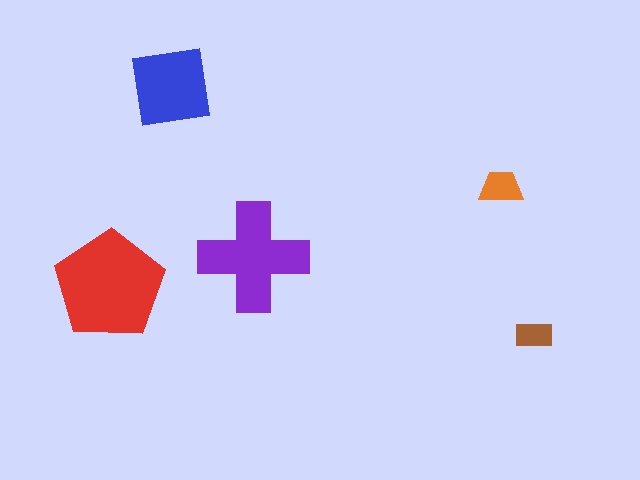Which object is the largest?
The red pentagon.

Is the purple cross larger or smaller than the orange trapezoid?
Larger.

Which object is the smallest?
The brown rectangle.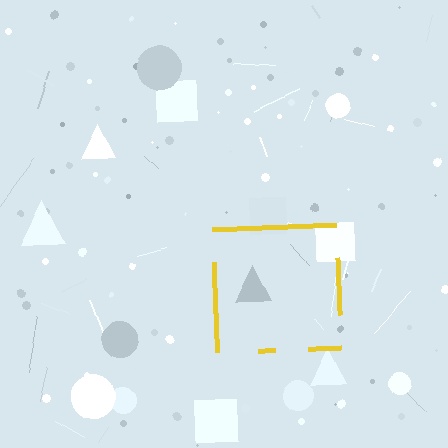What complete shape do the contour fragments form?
The contour fragments form a square.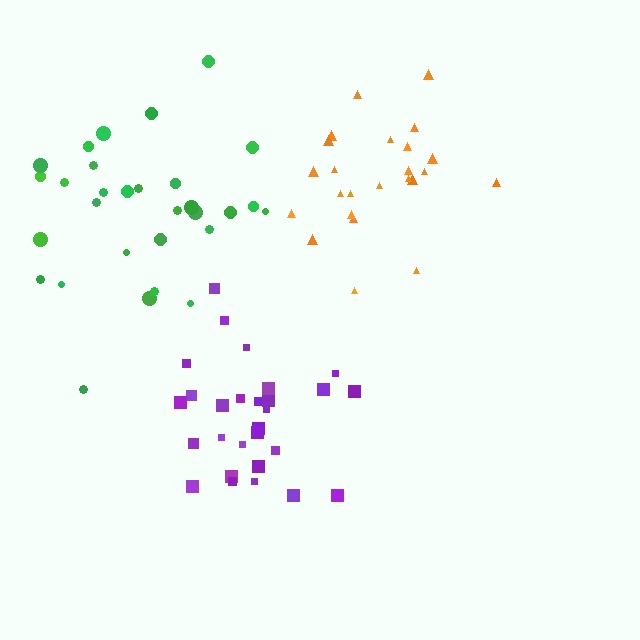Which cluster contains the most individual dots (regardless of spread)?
Green (30).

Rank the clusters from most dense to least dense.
purple, orange, green.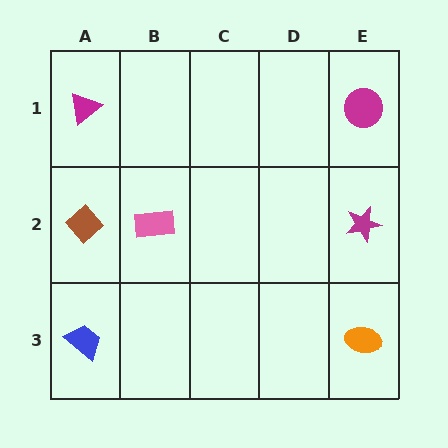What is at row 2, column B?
A pink rectangle.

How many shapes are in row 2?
3 shapes.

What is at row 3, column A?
A blue trapezoid.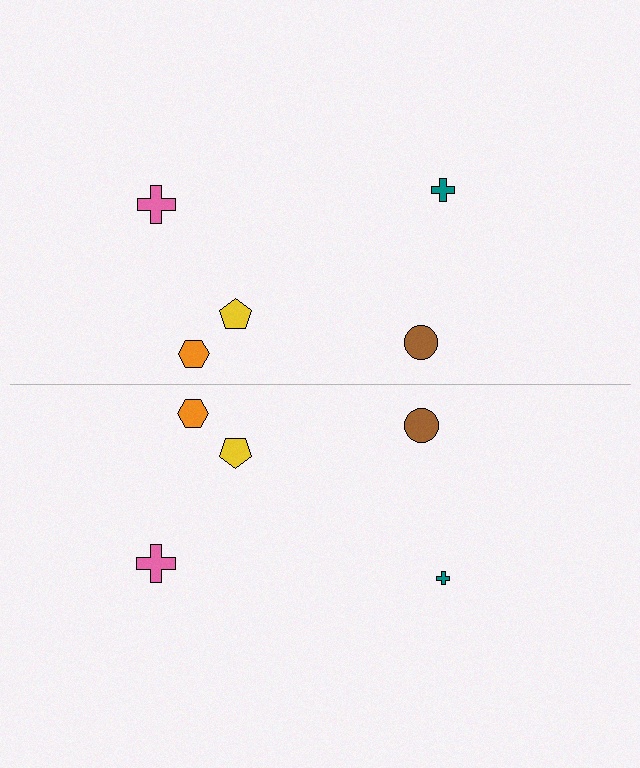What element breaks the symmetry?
The teal cross on the bottom side has a different size than its mirror counterpart.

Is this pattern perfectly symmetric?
No, the pattern is not perfectly symmetric. The teal cross on the bottom side has a different size than its mirror counterpart.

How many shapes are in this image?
There are 10 shapes in this image.